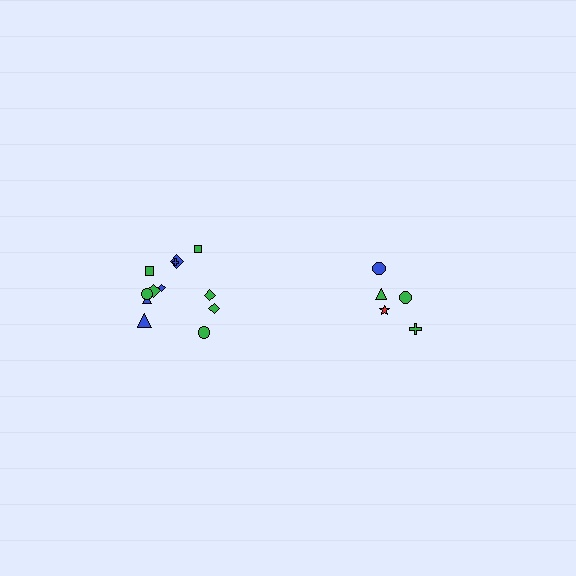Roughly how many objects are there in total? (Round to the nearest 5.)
Roughly 15 objects in total.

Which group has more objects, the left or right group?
The left group.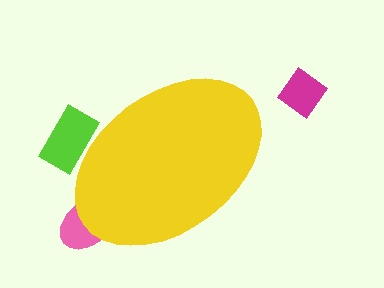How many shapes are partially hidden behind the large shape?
2 shapes are partially hidden.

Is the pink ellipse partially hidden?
Yes, the pink ellipse is partially hidden behind the yellow ellipse.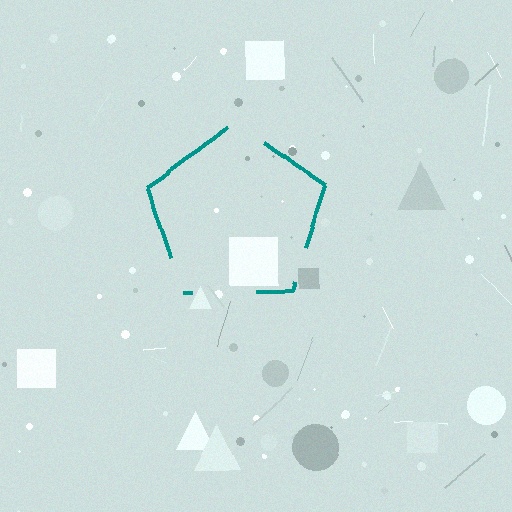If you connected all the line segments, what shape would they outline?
They would outline a pentagon.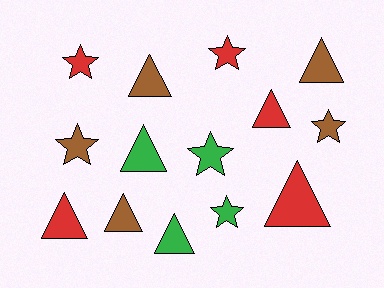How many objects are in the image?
There are 14 objects.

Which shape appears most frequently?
Triangle, with 8 objects.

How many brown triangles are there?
There are 3 brown triangles.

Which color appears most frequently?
Red, with 5 objects.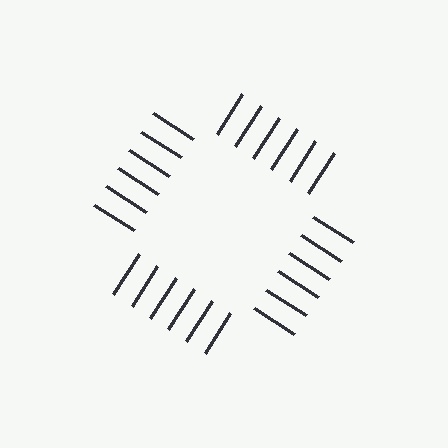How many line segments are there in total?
24 — 6 along each of the 4 edges.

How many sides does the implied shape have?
4 sides — the line-ends trace a square.